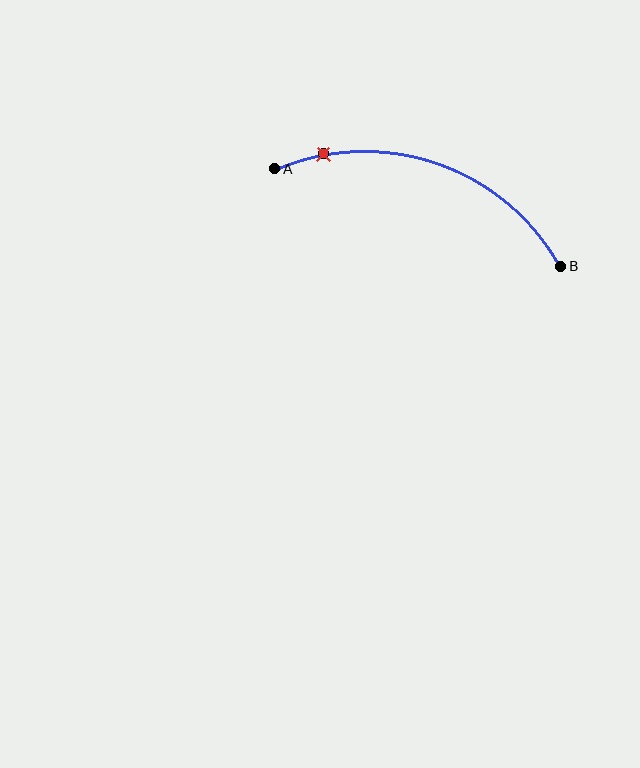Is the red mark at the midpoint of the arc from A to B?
No. The red mark lies on the arc but is closer to endpoint A. The arc midpoint would be at the point on the curve equidistant along the arc from both A and B.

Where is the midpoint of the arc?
The arc midpoint is the point on the curve farthest from the straight line joining A and B. It sits above that line.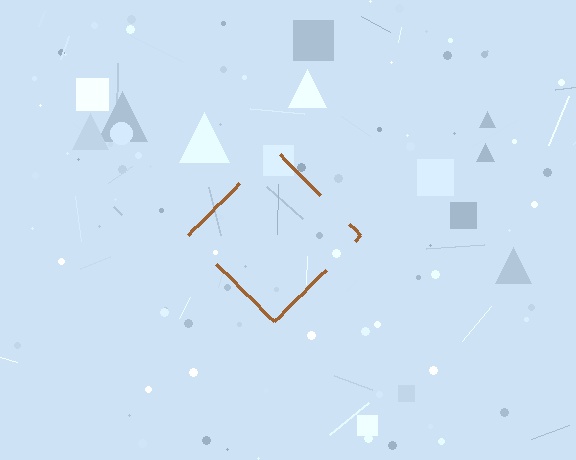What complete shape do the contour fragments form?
The contour fragments form a diamond.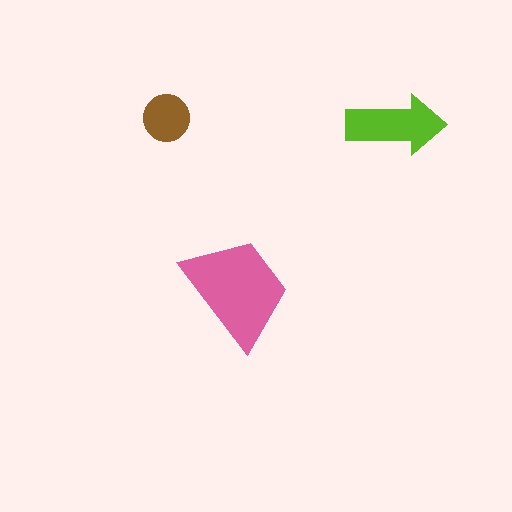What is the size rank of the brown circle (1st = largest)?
3rd.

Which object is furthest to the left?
The brown circle is leftmost.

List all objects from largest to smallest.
The pink trapezoid, the lime arrow, the brown circle.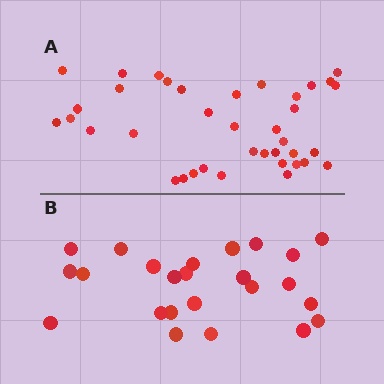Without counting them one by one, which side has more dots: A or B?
Region A (the top region) has more dots.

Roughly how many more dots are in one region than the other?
Region A has approximately 15 more dots than region B.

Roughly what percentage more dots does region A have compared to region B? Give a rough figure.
About 60% more.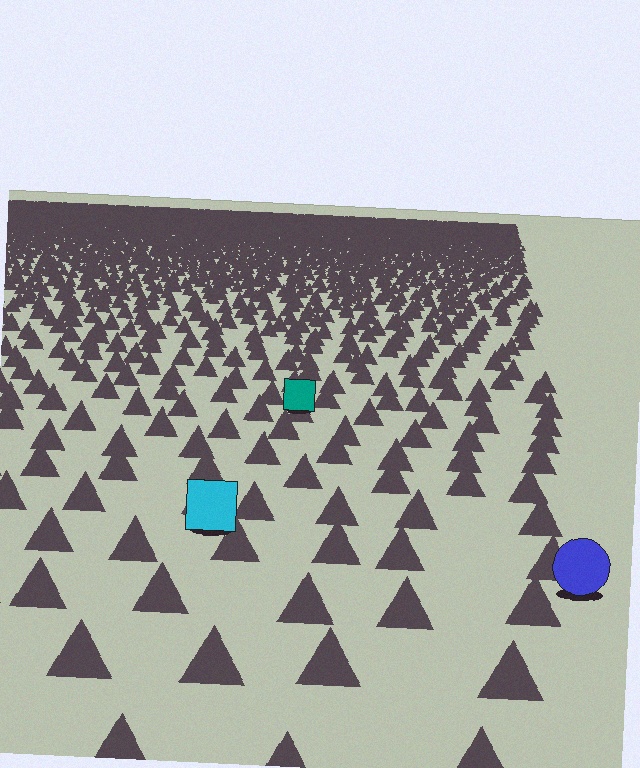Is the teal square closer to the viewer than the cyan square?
No. The cyan square is closer — you can tell from the texture gradient: the ground texture is coarser near it.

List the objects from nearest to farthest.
From nearest to farthest: the blue circle, the cyan square, the teal square.